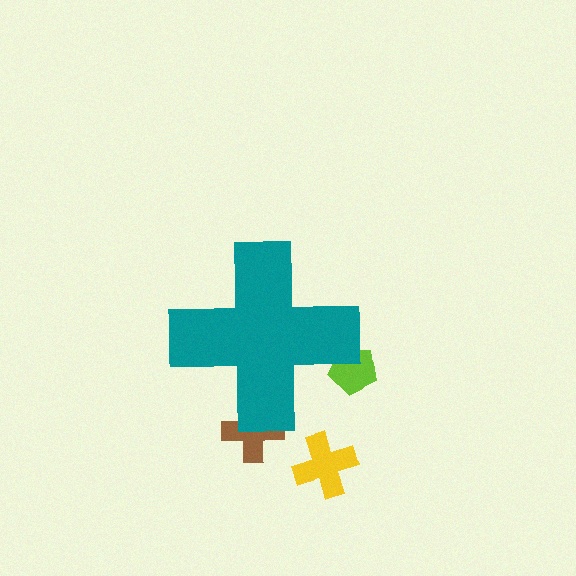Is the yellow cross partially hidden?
No, the yellow cross is fully visible.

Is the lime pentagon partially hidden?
Yes, the lime pentagon is partially hidden behind the teal cross.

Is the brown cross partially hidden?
Yes, the brown cross is partially hidden behind the teal cross.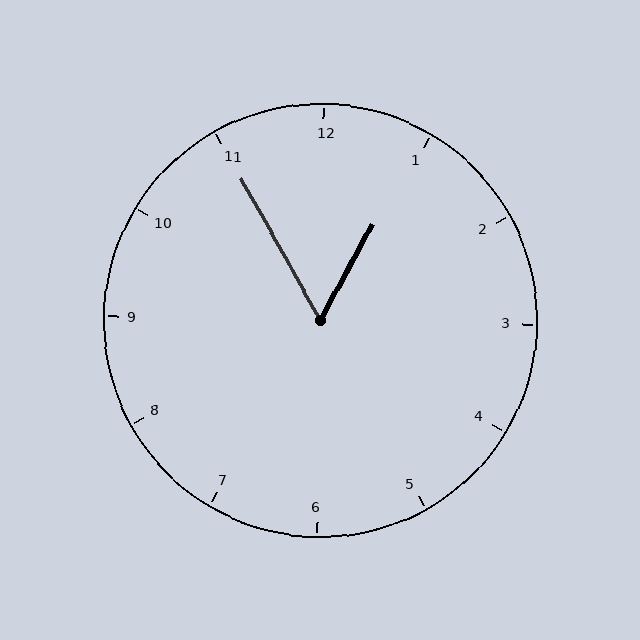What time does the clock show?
12:55.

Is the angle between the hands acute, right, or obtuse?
It is acute.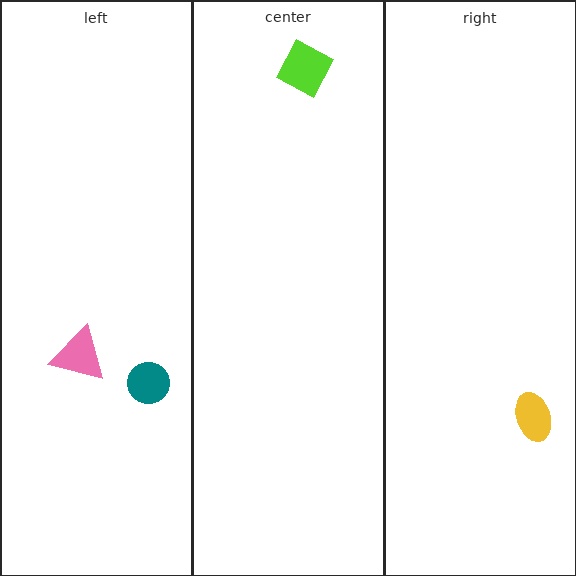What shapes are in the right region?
The yellow ellipse.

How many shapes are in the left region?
2.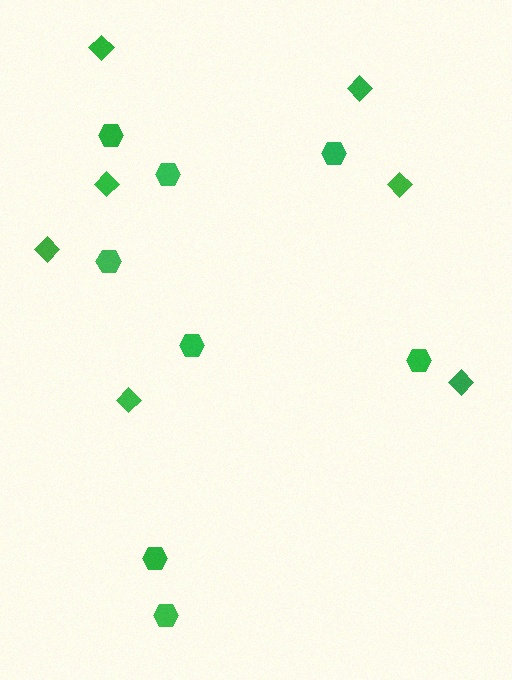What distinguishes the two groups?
There are 2 groups: one group of hexagons (8) and one group of diamonds (7).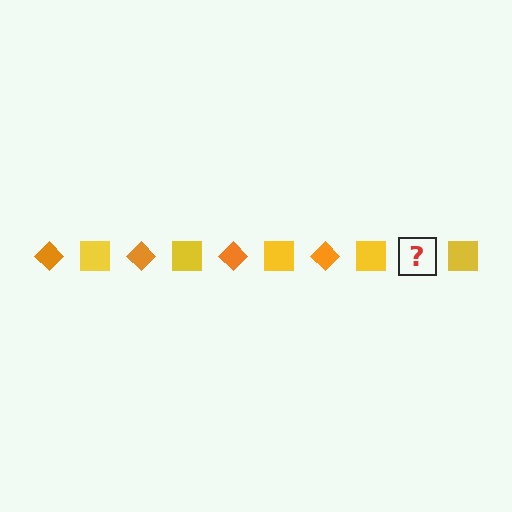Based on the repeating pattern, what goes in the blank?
The blank should be an orange diamond.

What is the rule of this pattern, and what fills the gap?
The rule is that the pattern alternates between orange diamond and yellow square. The gap should be filled with an orange diamond.